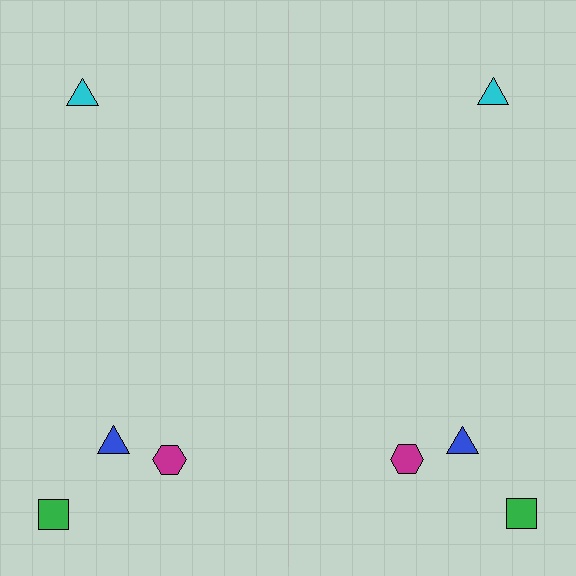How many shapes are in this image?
There are 8 shapes in this image.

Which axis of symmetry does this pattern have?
The pattern has a vertical axis of symmetry running through the center of the image.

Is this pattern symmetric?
Yes, this pattern has bilateral (reflection) symmetry.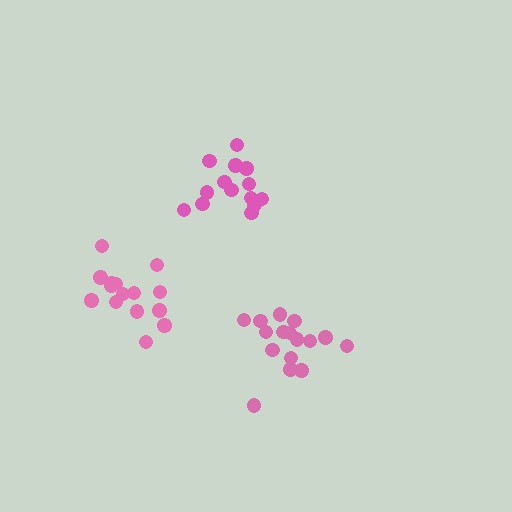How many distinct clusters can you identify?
There are 3 distinct clusters.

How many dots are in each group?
Group 1: 14 dots, Group 2: 18 dots, Group 3: 15 dots (47 total).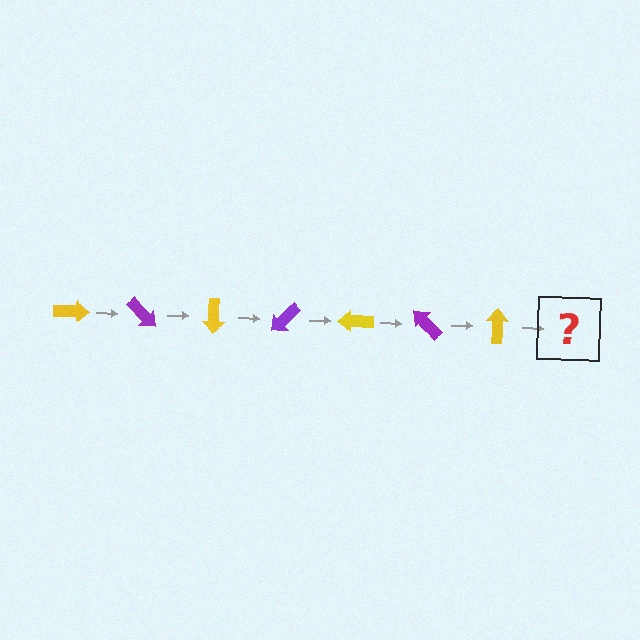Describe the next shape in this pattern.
It should be a purple arrow, rotated 315 degrees from the start.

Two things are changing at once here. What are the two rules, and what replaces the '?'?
The two rules are that it rotates 45 degrees each step and the color cycles through yellow and purple. The '?' should be a purple arrow, rotated 315 degrees from the start.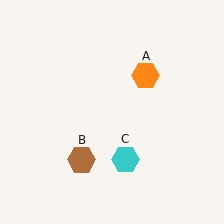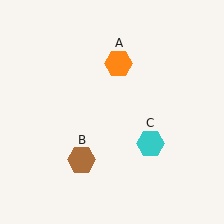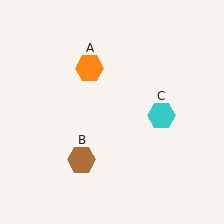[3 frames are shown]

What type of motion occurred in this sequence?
The orange hexagon (object A), cyan hexagon (object C) rotated counterclockwise around the center of the scene.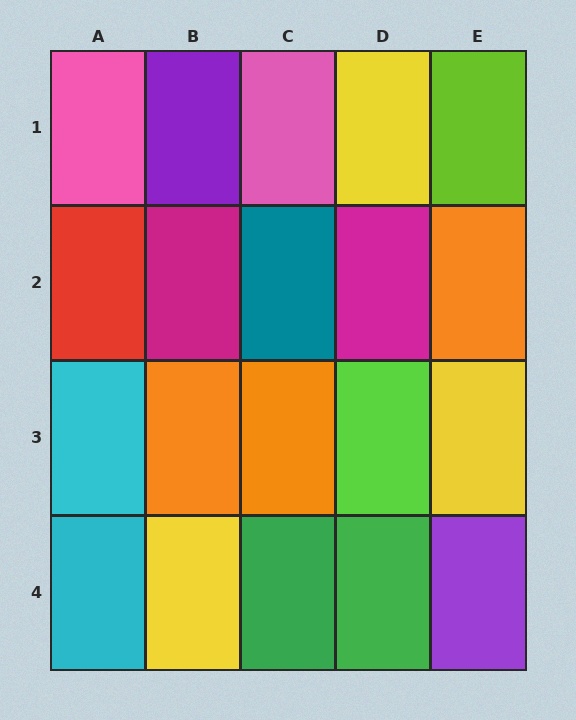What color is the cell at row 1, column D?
Yellow.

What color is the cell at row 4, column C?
Green.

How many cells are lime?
2 cells are lime.